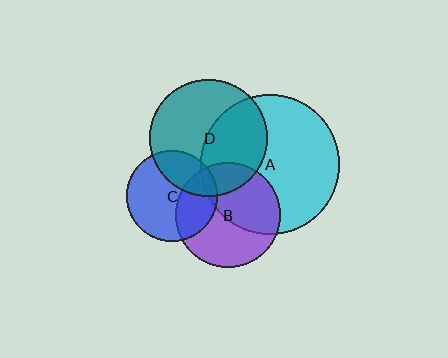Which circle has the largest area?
Circle A (cyan).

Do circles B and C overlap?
Yes.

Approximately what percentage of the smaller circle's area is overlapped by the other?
Approximately 35%.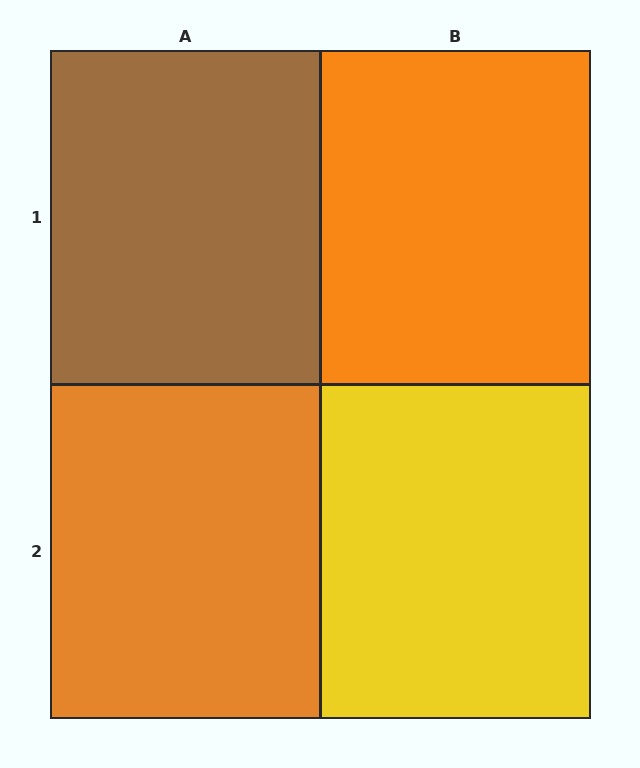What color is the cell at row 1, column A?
Brown.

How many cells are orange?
2 cells are orange.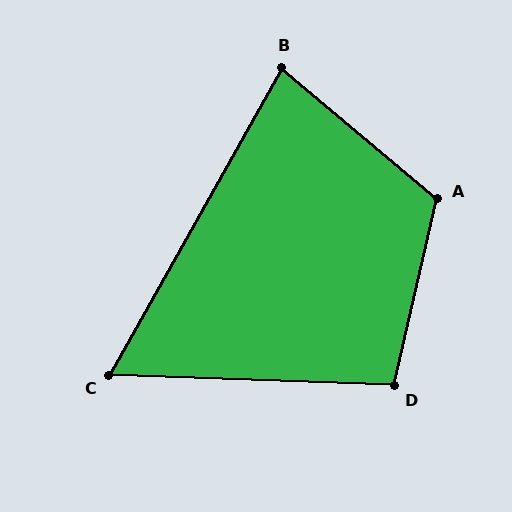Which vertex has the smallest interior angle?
C, at approximately 63 degrees.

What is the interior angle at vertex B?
Approximately 79 degrees (acute).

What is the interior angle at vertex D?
Approximately 101 degrees (obtuse).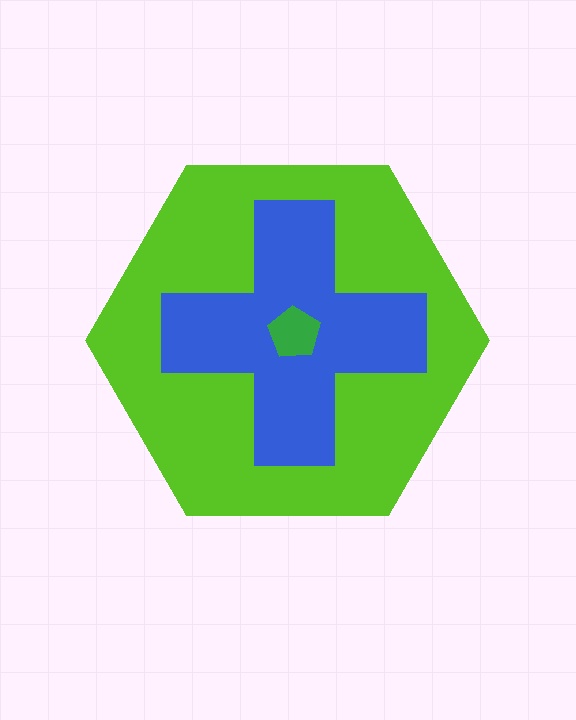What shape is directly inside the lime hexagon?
The blue cross.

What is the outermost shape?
The lime hexagon.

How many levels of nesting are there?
3.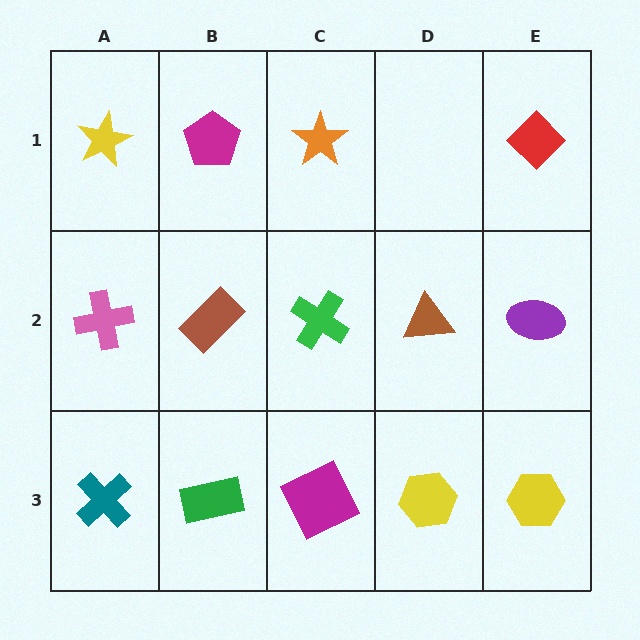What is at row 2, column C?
A green cross.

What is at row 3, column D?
A yellow hexagon.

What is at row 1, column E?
A red diamond.